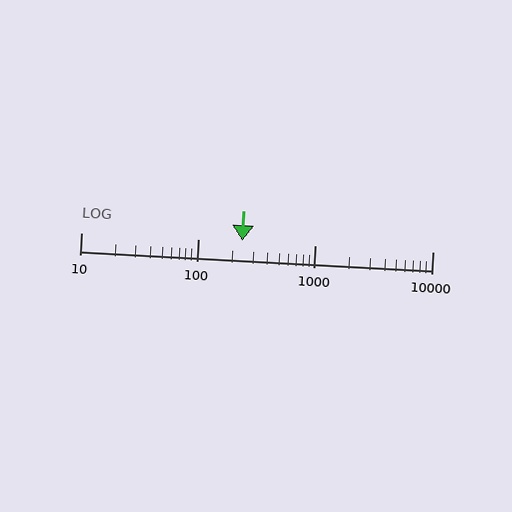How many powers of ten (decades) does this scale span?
The scale spans 3 decades, from 10 to 10000.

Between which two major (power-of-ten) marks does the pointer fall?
The pointer is between 100 and 1000.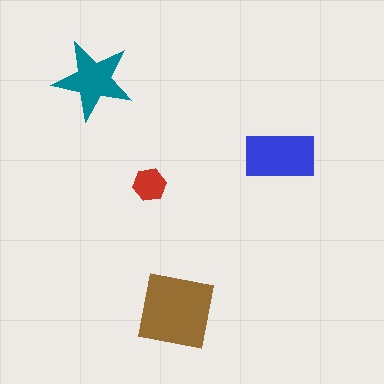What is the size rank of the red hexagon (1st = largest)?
4th.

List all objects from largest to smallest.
The brown square, the blue rectangle, the teal star, the red hexagon.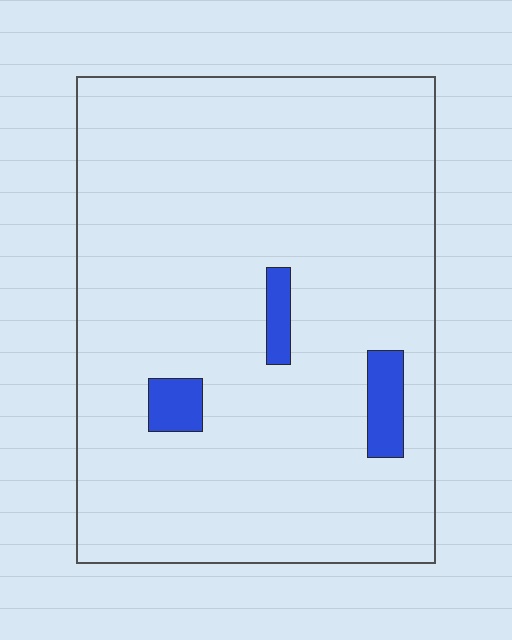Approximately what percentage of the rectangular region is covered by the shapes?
Approximately 5%.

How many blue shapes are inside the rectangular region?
3.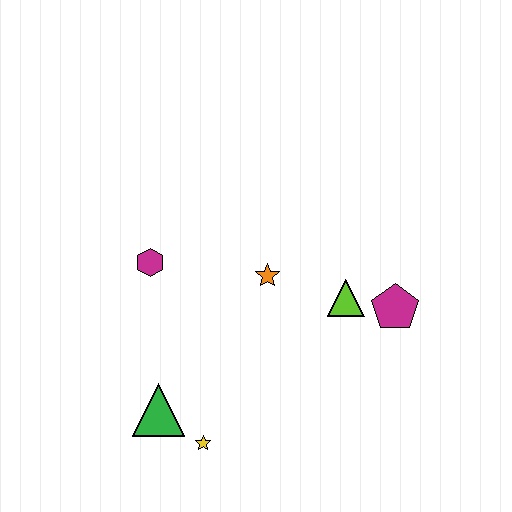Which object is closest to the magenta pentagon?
The lime triangle is closest to the magenta pentagon.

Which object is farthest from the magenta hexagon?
The magenta pentagon is farthest from the magenta hexagon.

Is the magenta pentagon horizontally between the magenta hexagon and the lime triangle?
No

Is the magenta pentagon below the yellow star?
No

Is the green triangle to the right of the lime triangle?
No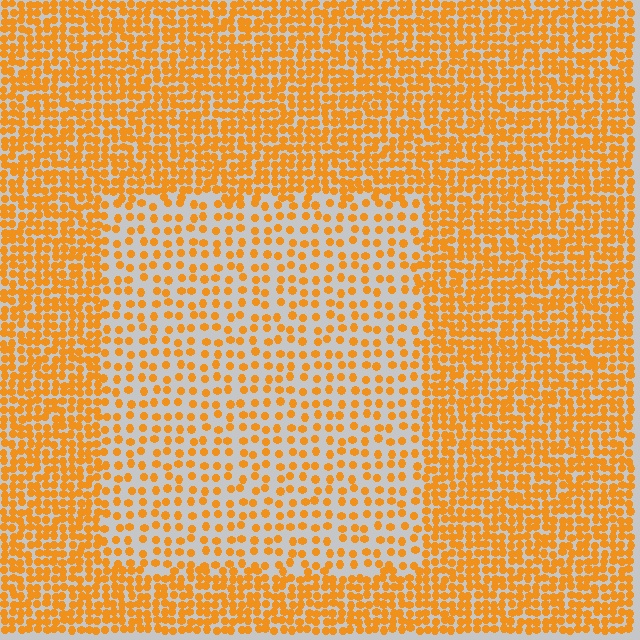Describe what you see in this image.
The image contains small orange elements arranged at two different densities. A rectangle-shaped region is visible where the elements are less densely packed than the surrounding area.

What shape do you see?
I see a rectangle.